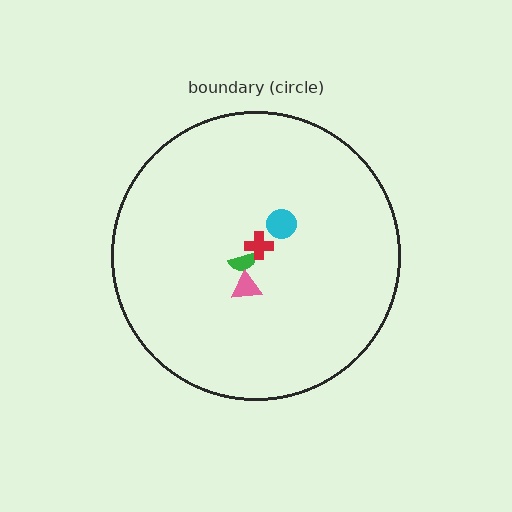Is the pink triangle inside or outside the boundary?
Inside.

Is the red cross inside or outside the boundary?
Inside.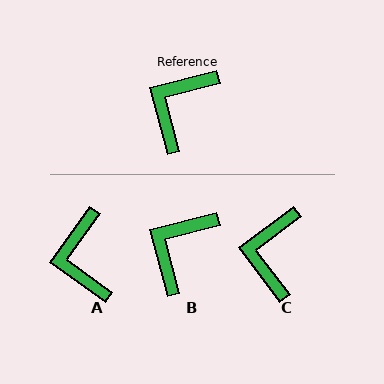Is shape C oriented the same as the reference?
No, it is off by about 22 degrees.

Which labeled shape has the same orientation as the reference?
B.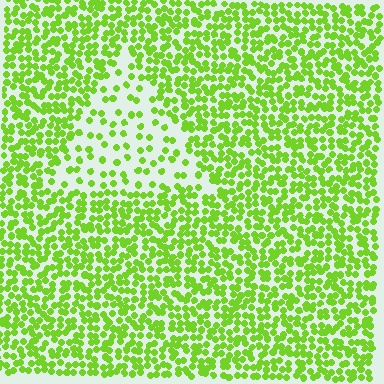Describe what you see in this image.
The image contains small lime elements arranged at two different densities. A triangle-shaped region is visible where the elements are less densely packed than the surrounding area.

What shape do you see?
I see a triangle.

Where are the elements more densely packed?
The elements are more densely packed outside the triangle boundary.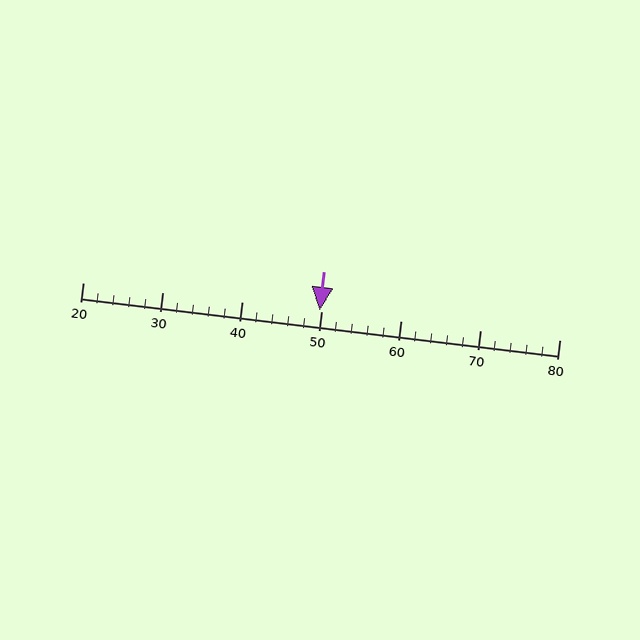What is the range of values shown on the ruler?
The ruler shows values from 20 to 80.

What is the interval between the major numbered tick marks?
The major tick marks are spaced 10 units apart.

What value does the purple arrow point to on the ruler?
The purple arrow points to approximately 50.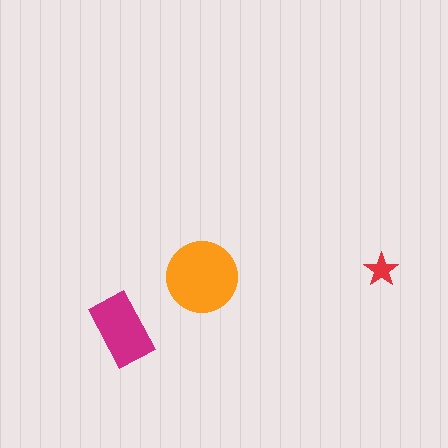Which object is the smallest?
The red star.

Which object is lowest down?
The magenta rectangle is bottommost.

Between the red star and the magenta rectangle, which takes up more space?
The magenta rectangle.